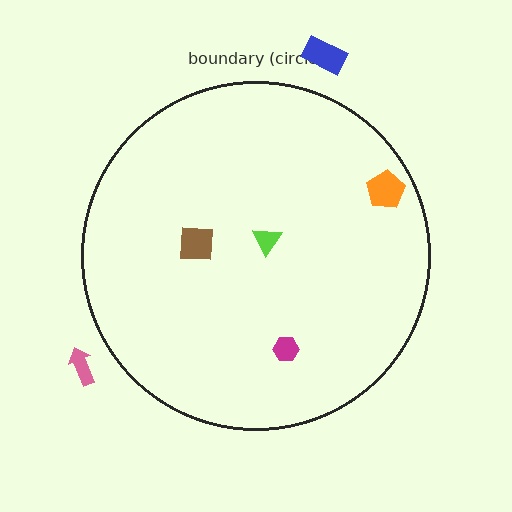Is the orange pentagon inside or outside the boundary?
Inside.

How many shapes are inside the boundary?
4 inside, 2 outside.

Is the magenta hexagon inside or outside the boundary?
Inside.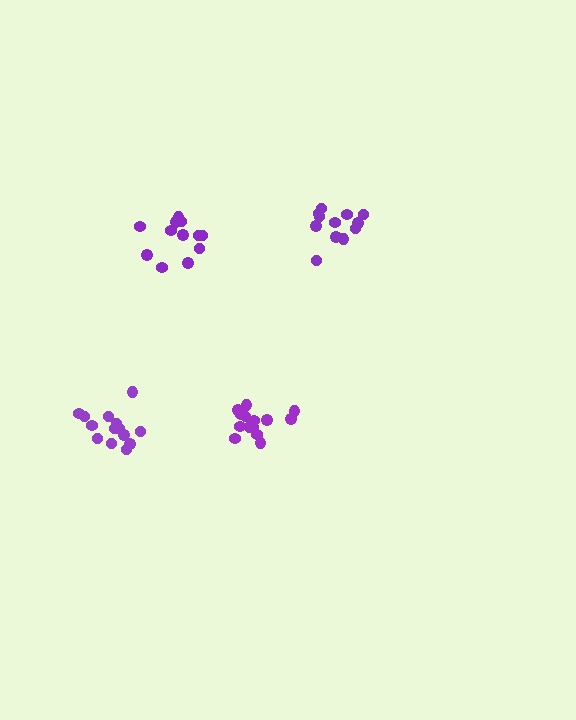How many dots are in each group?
Group 1: 14 dots, Group 2: 12 dots, Group 3: 12 dots, Group 4: 14 dots (52 total).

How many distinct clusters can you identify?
There are 4 distinct clusters.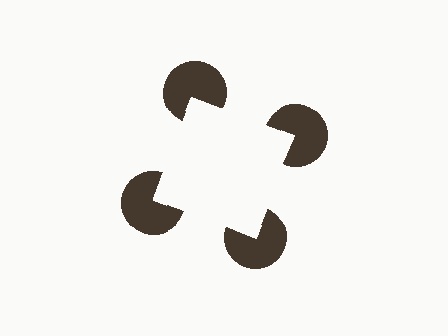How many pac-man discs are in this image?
There are 4 — one at each vertex of the illusory square.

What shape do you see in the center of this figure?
An illusory square — its edges are inferred from the aligned wedge cuts in the pac-man discs, not physically drawn.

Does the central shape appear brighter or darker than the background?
It typically appears slightly brighter than the background, even though no actual brightness change is drawn.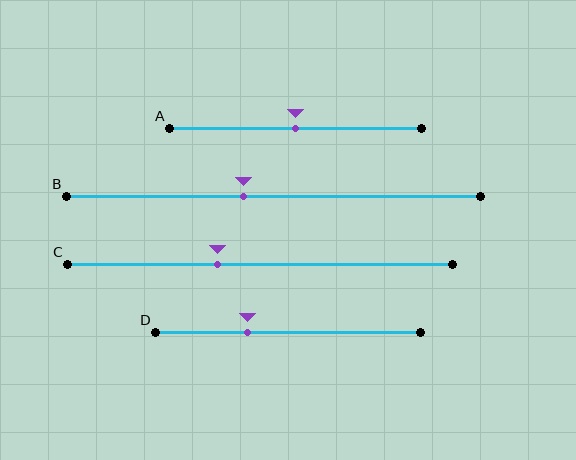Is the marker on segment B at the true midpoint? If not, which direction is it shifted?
No, the marker on segment B is shifted to the left by about 7% of the segment length.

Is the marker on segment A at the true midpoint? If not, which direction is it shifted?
Yes, the marker on segment A is at the true midpoint.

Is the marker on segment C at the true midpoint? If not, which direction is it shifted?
No, the marker on segment C is shifted to the left by about 11% of the segment length.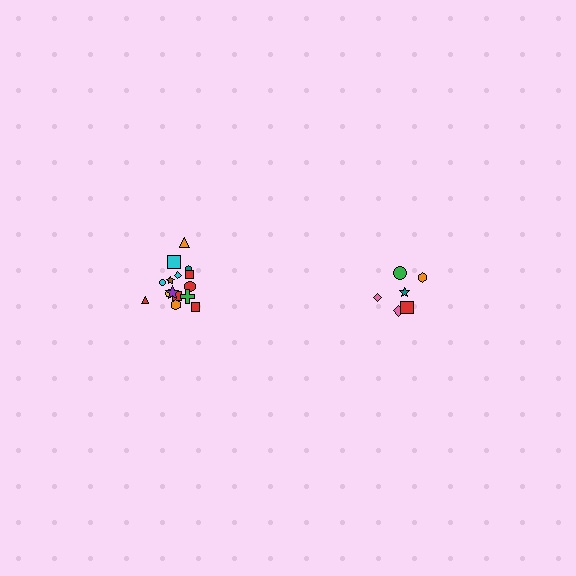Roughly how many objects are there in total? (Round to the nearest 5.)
Roughly 20 objects in total.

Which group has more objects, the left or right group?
The left group.